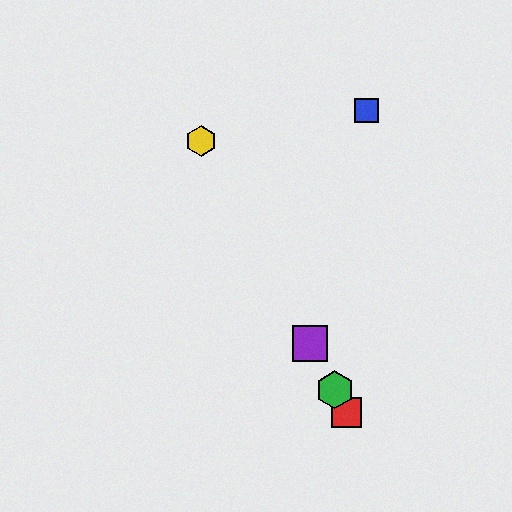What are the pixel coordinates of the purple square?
The purple square is at (310, 343).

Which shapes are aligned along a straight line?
The red square, the green hexagon, the yellow hexagon, the purple square are aligned along a straight line.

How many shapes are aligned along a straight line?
4 shapes (the red square, the green hexagon, the yellow hexagon, the purple square) are aligned along a straight line.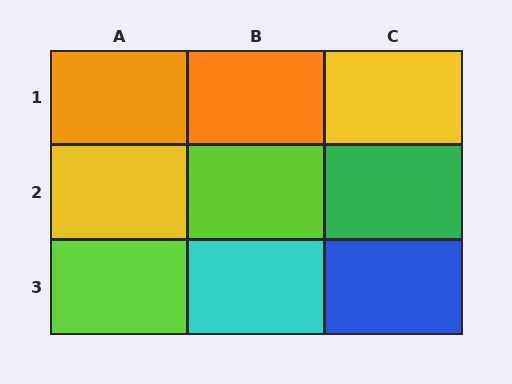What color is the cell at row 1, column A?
Orange.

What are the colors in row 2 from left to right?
Yellow, lime, green.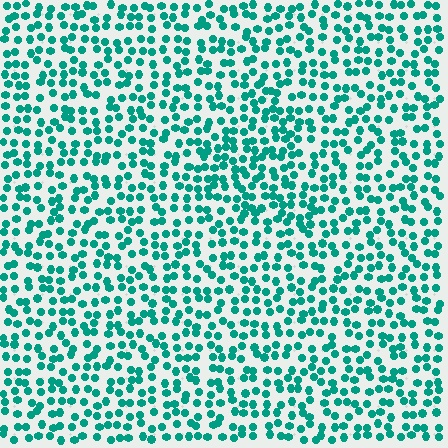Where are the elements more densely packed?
The elements are more densely packed inside the triangle boundary.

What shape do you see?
I see a triangle.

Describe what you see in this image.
The image contains small teal elements arranged at two different densities. A triangle-shaped region is visible where the elements are more densely packed than the surrounding area.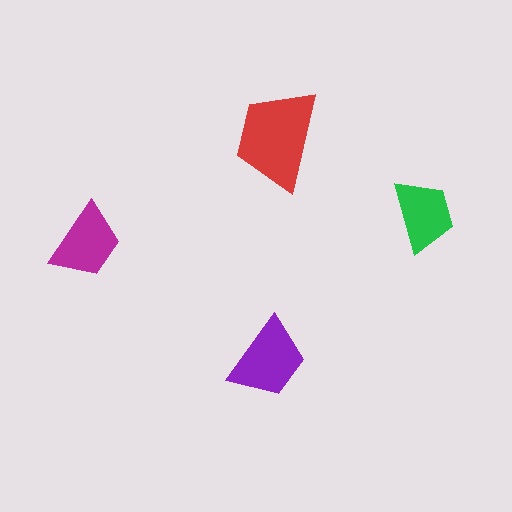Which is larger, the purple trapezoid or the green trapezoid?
The purple one.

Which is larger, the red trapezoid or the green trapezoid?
The red one.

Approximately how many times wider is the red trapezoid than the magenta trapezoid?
About 1.5 times wider.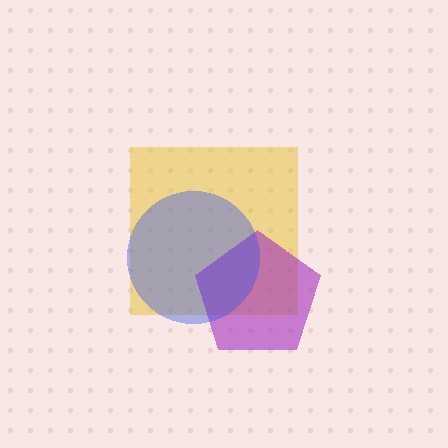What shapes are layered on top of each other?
The layered shapes are: a yellow square, a purple pentagon, a blue circle.